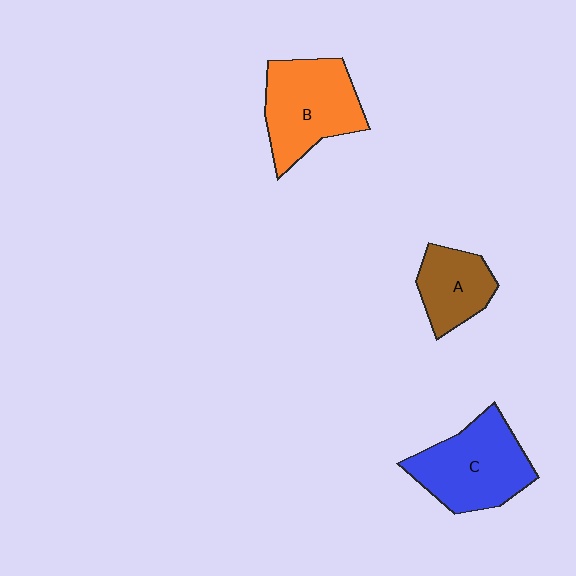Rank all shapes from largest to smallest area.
From largest to smallest: C (blue), B (orange), A (brown).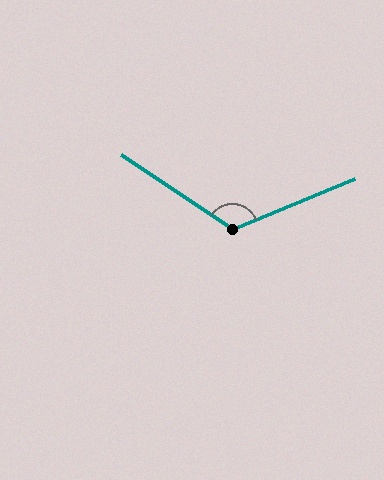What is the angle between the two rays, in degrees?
Approximately 124 degrees.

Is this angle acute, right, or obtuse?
It is obtuse.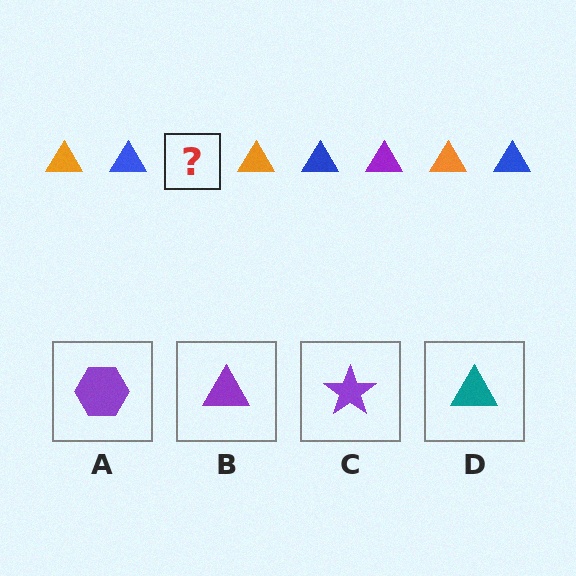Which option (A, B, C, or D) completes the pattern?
B.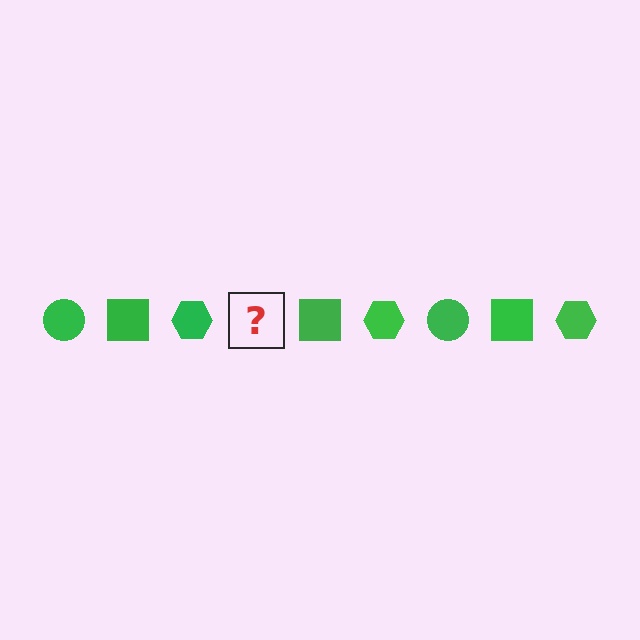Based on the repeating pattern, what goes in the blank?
The blank should be a green circle.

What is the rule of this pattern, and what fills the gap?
The rule is that the pattern cycles through circle, square, hexagon shapes in green. The gap should be filled with a green circle.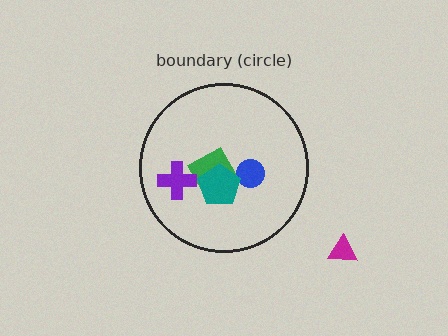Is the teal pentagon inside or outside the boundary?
Inside.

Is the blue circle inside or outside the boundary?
Inside.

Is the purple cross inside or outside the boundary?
Inside.